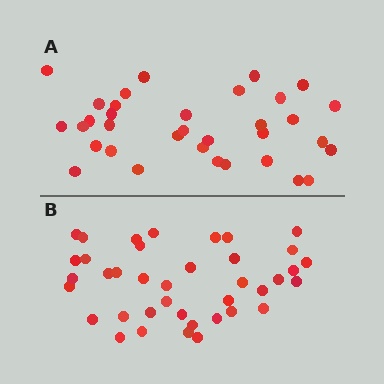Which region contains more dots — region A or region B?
Region B (the bottom region) has more dots.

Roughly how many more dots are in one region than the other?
Region B has about 5 more dots than region A.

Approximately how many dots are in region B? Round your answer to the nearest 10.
About 40 dots. (The exact count is 39, which rounds to 40.)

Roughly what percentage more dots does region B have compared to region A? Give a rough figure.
About 15% more.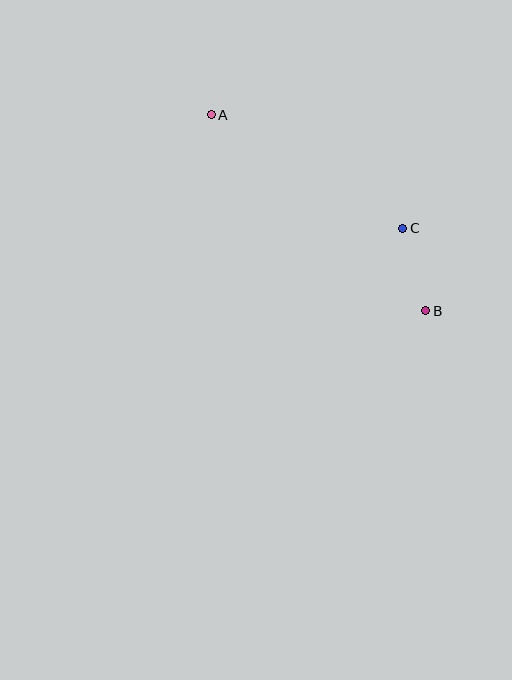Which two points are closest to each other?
Points B and C are closest to each other.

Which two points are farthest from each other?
Points A and B are farthest from each other.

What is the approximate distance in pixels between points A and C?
The distance between A and C is approximately 223 pixels.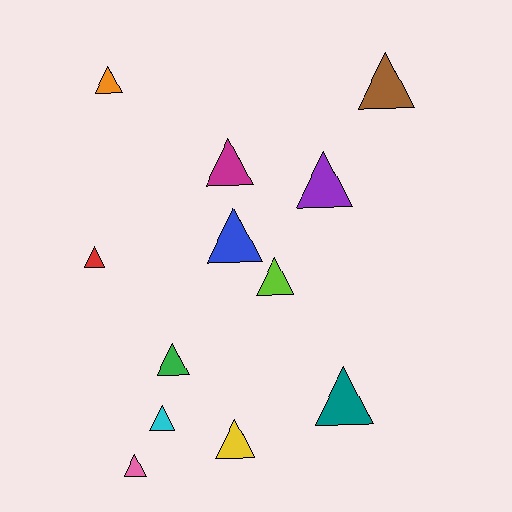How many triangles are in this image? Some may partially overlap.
There are 12 triangles.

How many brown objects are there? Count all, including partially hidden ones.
There is 1 brown object.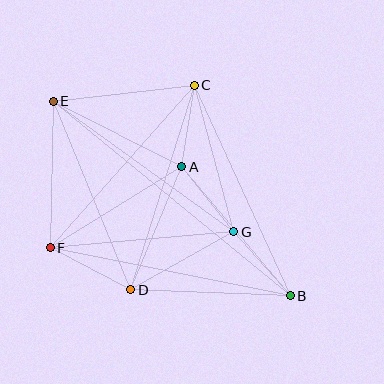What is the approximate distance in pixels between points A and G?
The distance between A and G is approximately 84 pixels.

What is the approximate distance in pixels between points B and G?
The distance between B and G is approximately 85 pixels.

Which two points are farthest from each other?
Points B and E are farthest from each other.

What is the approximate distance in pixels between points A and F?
The distance between A and F is approximately 155 pixels.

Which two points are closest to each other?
Points A and C are closest to each other.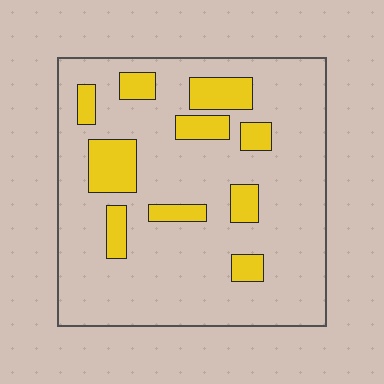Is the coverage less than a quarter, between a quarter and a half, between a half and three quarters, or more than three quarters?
Less than a quarter.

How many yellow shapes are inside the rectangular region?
10.